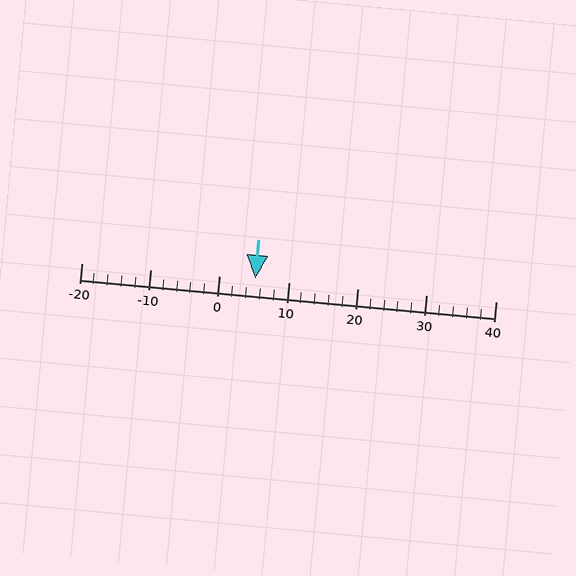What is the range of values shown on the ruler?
The ruler shows values from -20 to 40.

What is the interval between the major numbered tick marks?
The major tick marks are spaced 10 units apart.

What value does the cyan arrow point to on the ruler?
The cyan arrow points to approximately 5.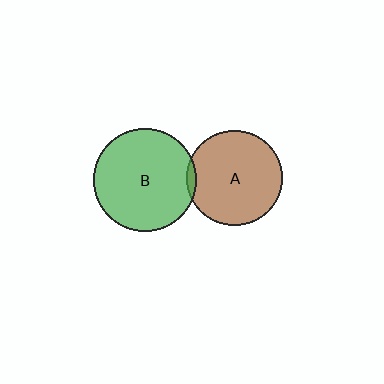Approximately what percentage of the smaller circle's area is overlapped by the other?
Approximately 5%.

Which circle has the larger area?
Circle B (green).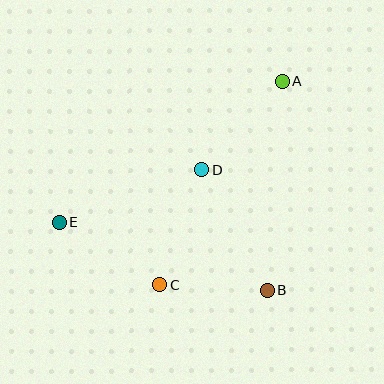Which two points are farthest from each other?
Points A and E are farthest from each other.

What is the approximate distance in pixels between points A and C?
The distance between A and C is approximately 238 pixels.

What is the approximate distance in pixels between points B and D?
The distance between B and D is approximately 138 pixels.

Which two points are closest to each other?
Points B and C are closest to each other.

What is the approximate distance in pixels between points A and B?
The distance between A and B is approximately 210 pixels.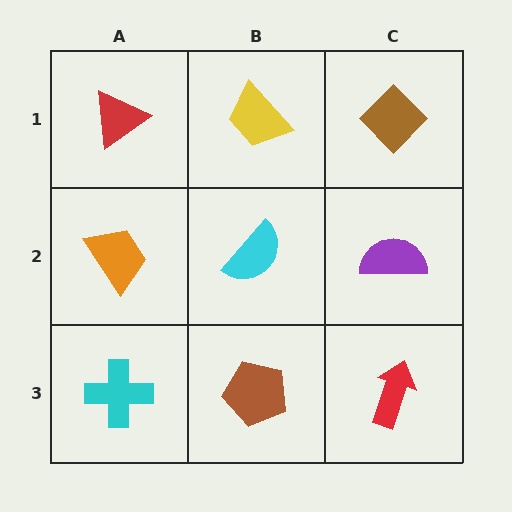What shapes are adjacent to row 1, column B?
A cyan semicircle (row 2, column B), a red triangle (row 1, column A), a brown diamond (row 1, column C).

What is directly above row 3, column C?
A purple semicircle.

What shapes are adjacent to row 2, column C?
A brown diamond (row 1, column C), a red arrow (row 3, column C), a cyan semicircle (row 2, column B).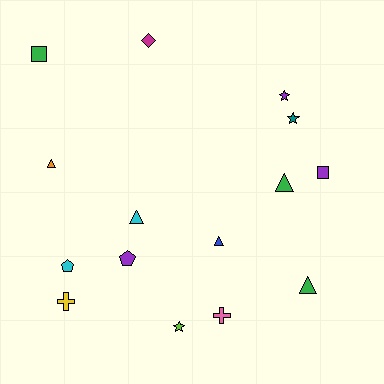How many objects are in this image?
There are 15 objects.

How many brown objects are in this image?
There are no brown objects.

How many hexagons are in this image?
There are no hexagons.